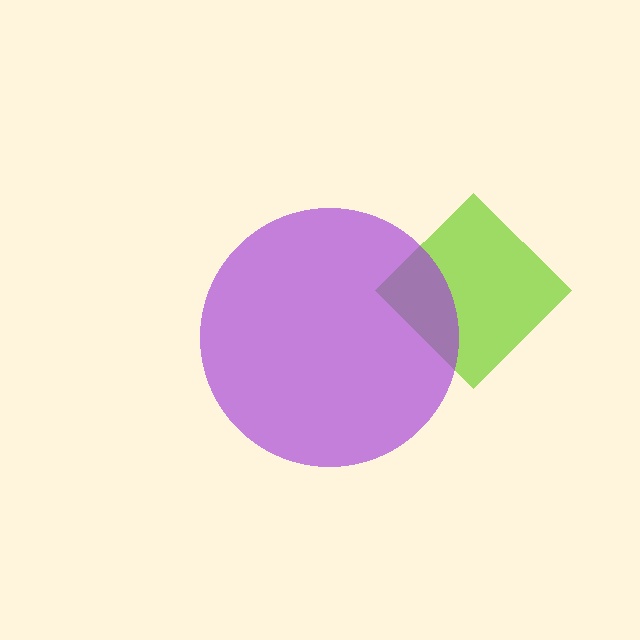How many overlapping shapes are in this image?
There are 2 overlapping shapes in the image.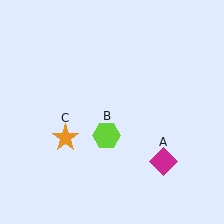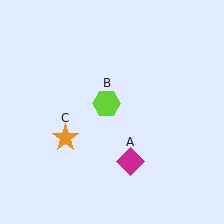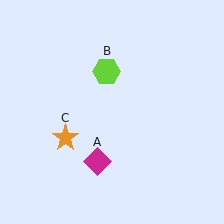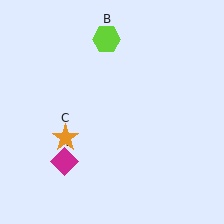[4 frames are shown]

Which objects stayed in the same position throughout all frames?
Orange star (object C) remained stationary.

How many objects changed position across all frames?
2 objects changed position: magenta diamond (object A), lime hexagon (object B).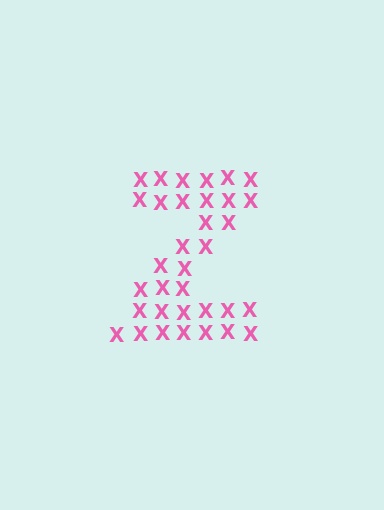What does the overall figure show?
The overall figure shows the letter Z.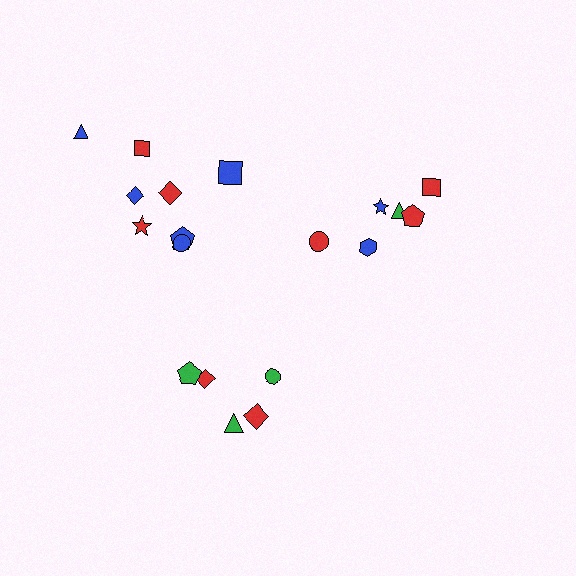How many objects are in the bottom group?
There are 5 objects.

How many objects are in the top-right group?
There are 6 objects.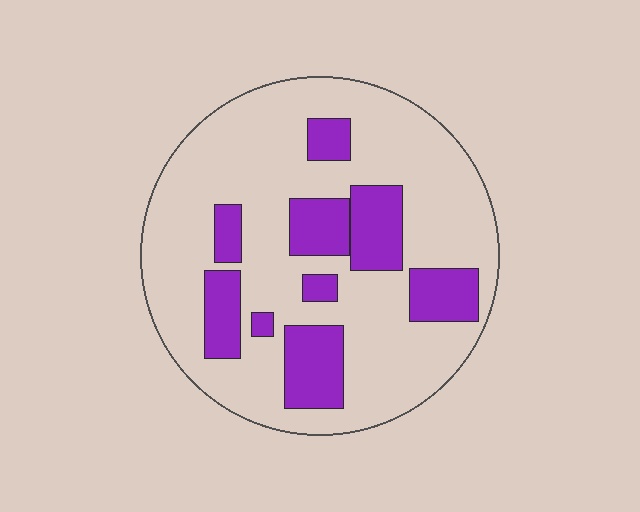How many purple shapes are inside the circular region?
9.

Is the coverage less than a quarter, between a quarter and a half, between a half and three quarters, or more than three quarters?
Less than a quarter.